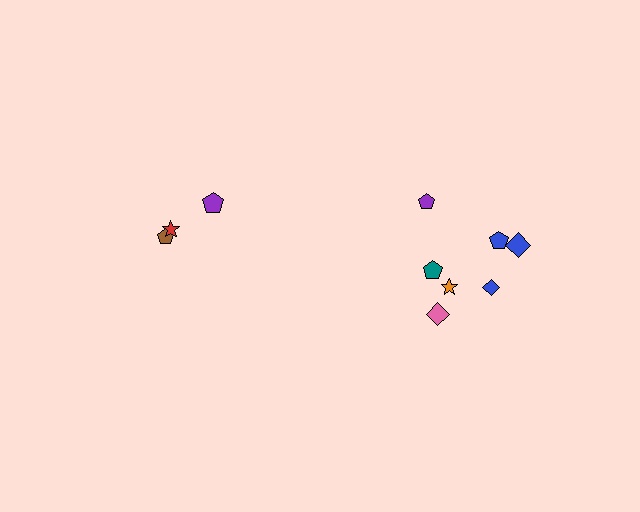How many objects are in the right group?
There are 7 objects.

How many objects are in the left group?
There are 3 objects.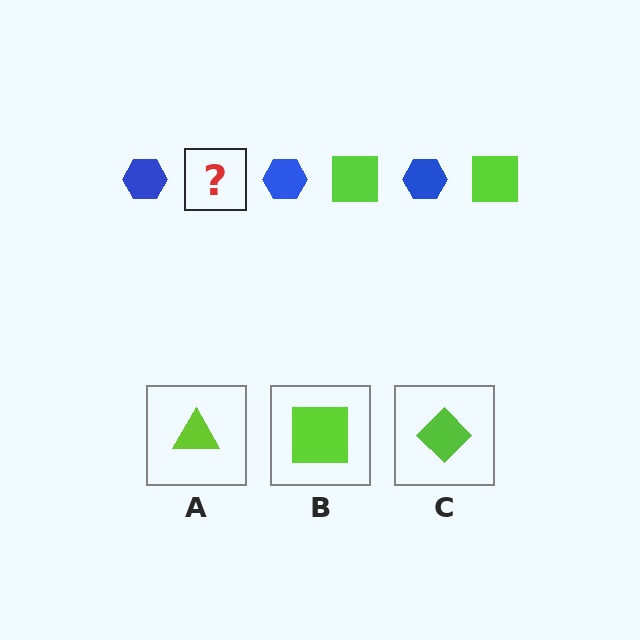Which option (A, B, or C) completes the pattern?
B.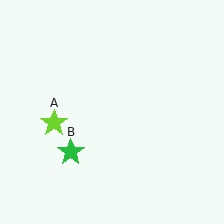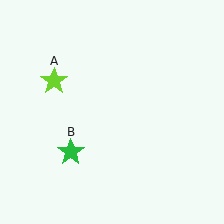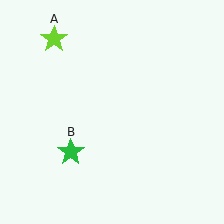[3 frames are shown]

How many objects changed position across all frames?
1 object changed position: lime star (object A).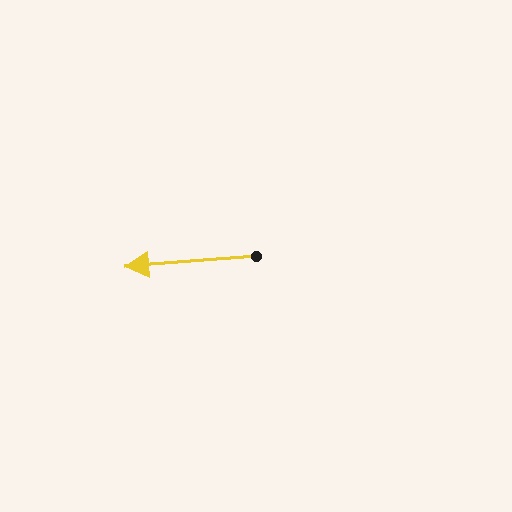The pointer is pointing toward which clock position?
Roughly 9 o'clock.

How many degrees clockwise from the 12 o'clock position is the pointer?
Approximately 266 degrees.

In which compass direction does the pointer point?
West.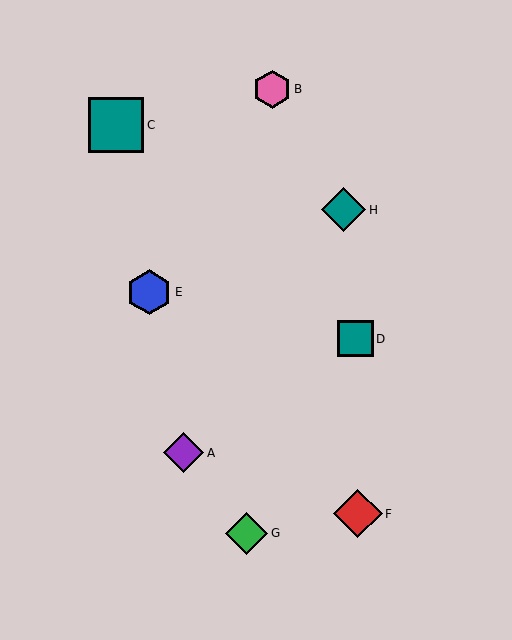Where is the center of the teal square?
The center of the teal square is at (116, 125).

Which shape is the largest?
The teal square (labeled C) is the largest.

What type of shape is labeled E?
Shape E is a blue hexagon.